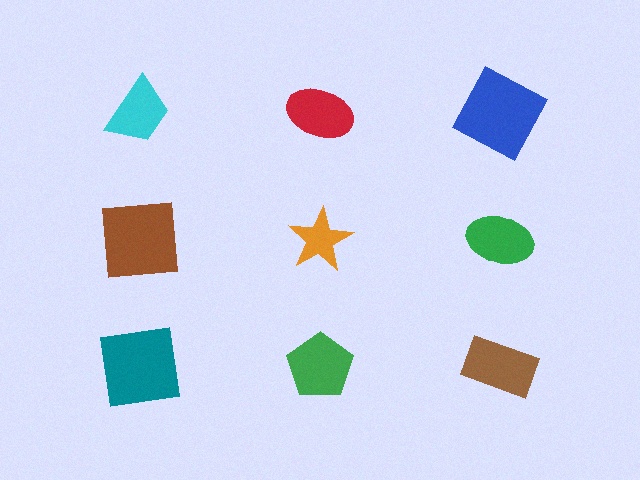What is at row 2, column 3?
A green ellipse.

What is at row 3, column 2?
A green pentagon.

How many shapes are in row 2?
3 shapes.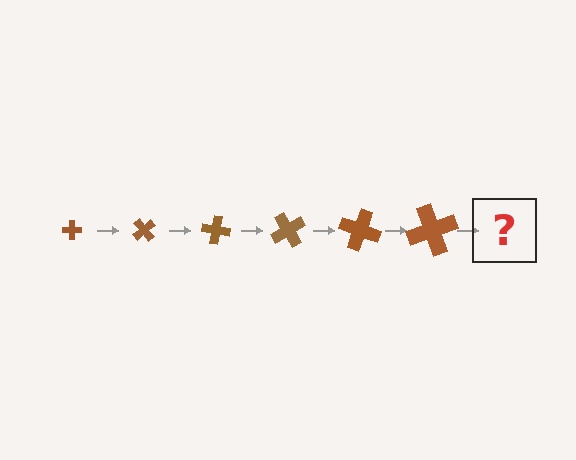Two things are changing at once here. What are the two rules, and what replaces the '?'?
The two rules are that the cross grows larger each step and it rotates 50 degrees each step. The '?' should be a cross, larger than the previous one and rotated 300 degrees from the start.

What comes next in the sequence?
The next element should be a cross, larger than the previous one and rotated 300 degrees from the start.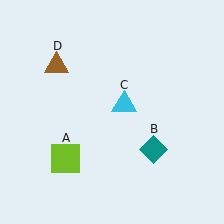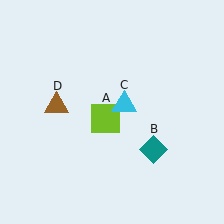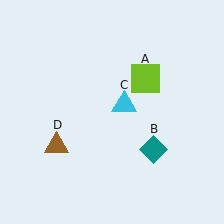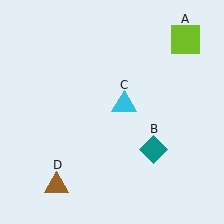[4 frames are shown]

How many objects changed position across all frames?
2 objects changed position: lime square (object A), brown triangle (object D).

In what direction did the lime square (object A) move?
The lime square (object A) moved up and to the right.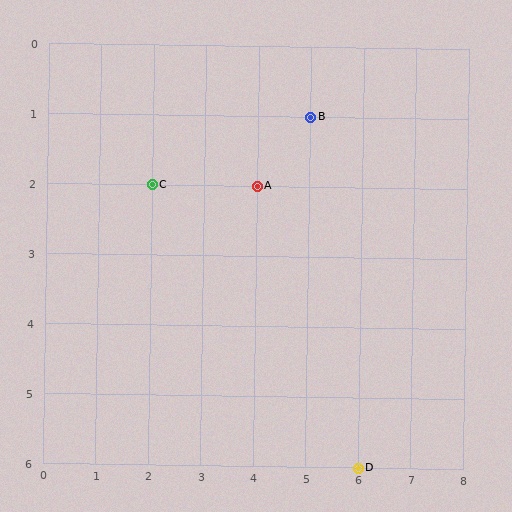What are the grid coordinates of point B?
Point B is at grid coordinates (5, 1).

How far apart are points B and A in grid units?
Points B and A are 1 column and 1 row apart (about 1.4 grid units diagonally).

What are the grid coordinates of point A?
Point A is at grid coordinates (4, 2).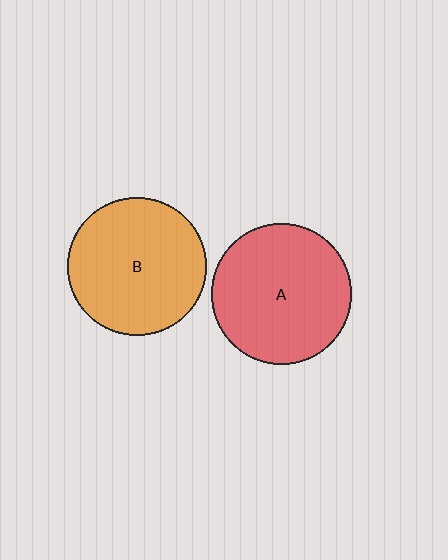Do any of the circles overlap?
No, none of the circles overlap.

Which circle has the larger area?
Circle A (red).